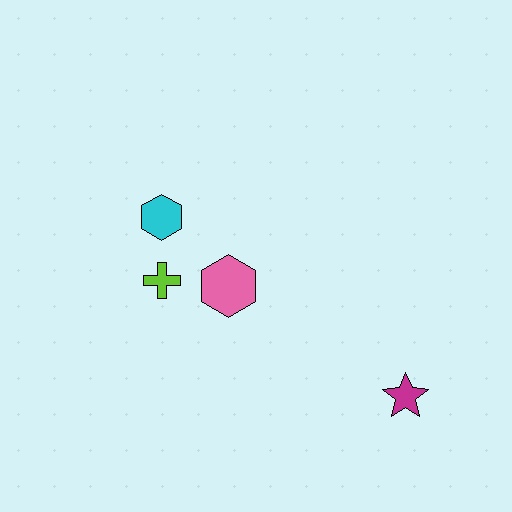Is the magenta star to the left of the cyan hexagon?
No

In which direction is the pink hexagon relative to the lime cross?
The pink hexagon is to the right of the lime cross.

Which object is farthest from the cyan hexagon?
The magenta star is farthest from the cyan hexagon.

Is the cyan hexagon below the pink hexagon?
No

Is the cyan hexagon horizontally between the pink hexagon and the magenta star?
No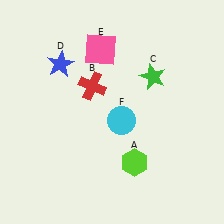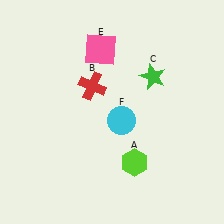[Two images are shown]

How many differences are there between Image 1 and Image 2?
There is 1 difference between the two images.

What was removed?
The blue star (D) was removed in Image 2.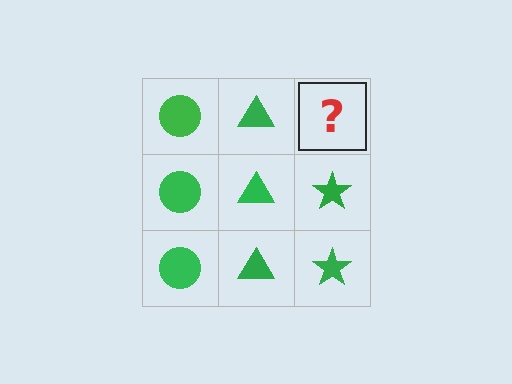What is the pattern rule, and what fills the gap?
The rule is that each column has a consistent shape. The gap should be filled with a green star.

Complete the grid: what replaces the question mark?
The question mark should be replaced with a green star.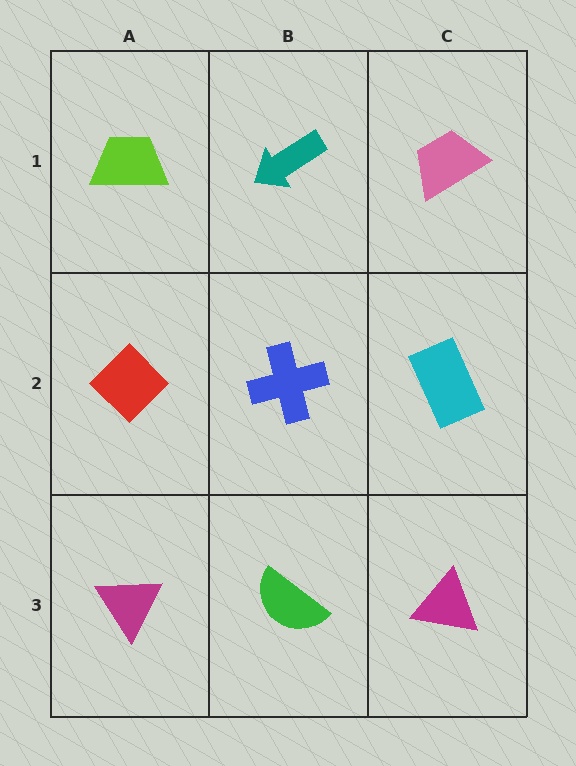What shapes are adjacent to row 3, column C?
A cyan rectangle (row 2, column C), a green semicircle (row 3, column B).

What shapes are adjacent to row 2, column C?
A pink trapezoid (row 1, column C), a magenta triangle (row 3, column C), a blue cross (row 2, column B).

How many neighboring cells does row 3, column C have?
2.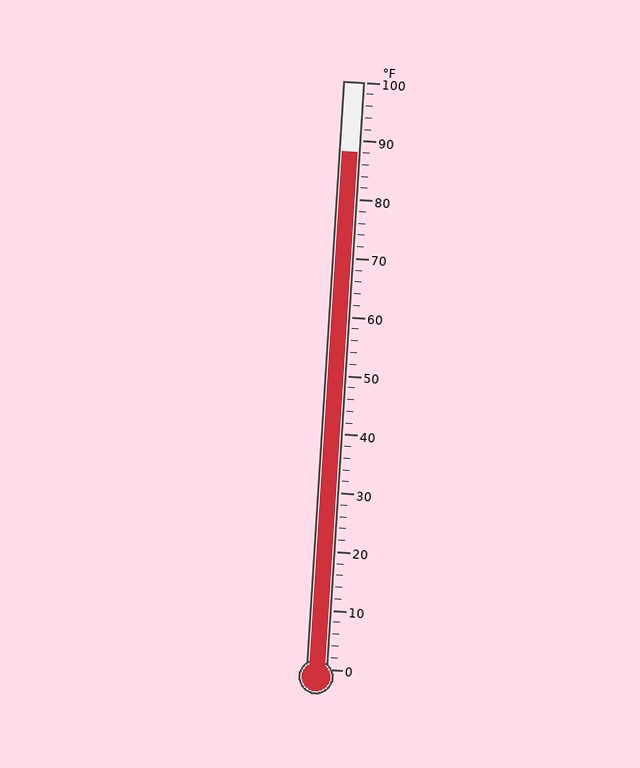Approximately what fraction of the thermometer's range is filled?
The thermometer is filled to approximately 90% of its range.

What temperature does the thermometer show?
The thermometer shows approximately 88°F.